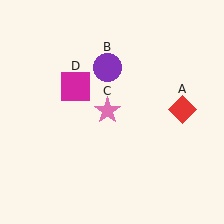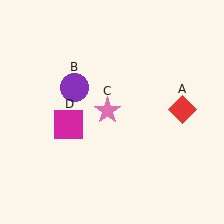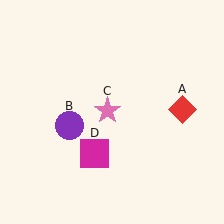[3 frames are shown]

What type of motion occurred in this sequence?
The purple circle (object B), magenta square (object D) rotated counterclockwise around the center of the scene.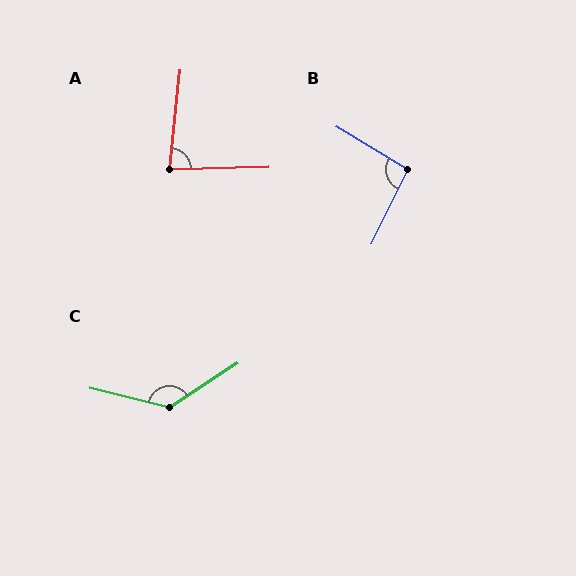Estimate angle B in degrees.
Approximately 95 degrees.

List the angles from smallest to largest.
A (82°), B (95°), C (134°).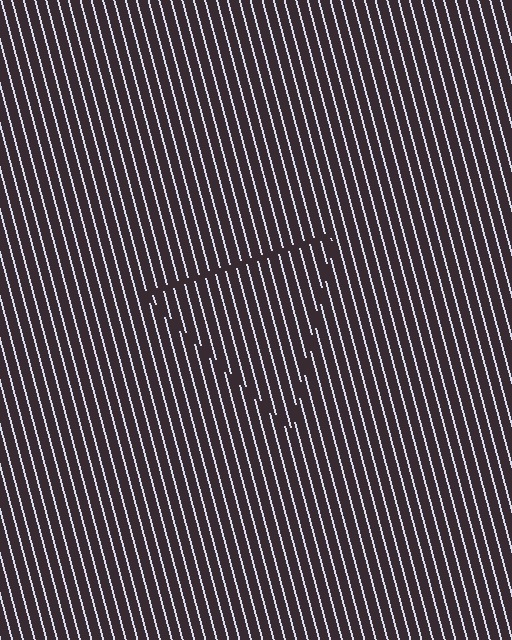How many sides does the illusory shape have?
3 sides — the line-ends trace a triangle.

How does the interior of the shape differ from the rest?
The interior of the shape contains the same grating, shifted by half a period — the contour is defined by the phase discontinuity where line-ends from the inner and outer gratings abut.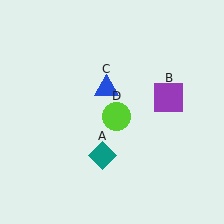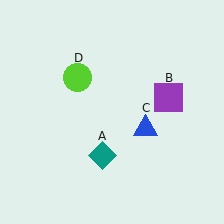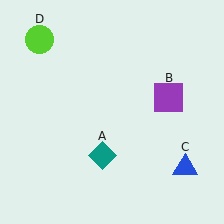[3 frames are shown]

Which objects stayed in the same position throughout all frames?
Teal diamond (object A) and purple square (object B) remained stationary.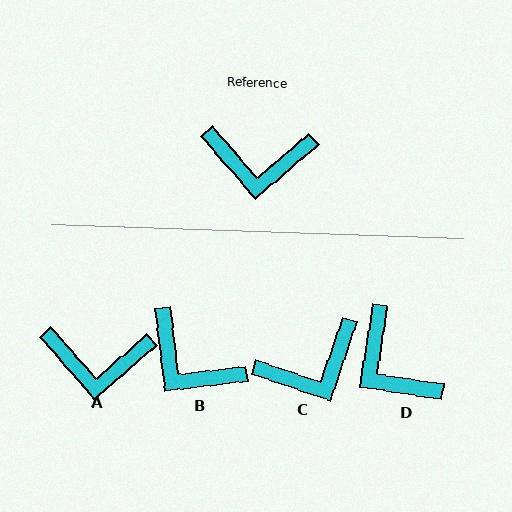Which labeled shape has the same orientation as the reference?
A.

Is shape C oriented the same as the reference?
No, it is off by about 30 degrees.